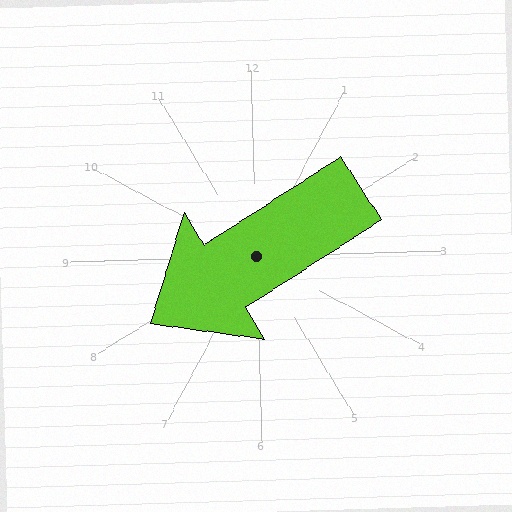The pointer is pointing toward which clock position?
Roughly 8 o'clock.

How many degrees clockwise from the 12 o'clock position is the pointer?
Approximately 239 degrees.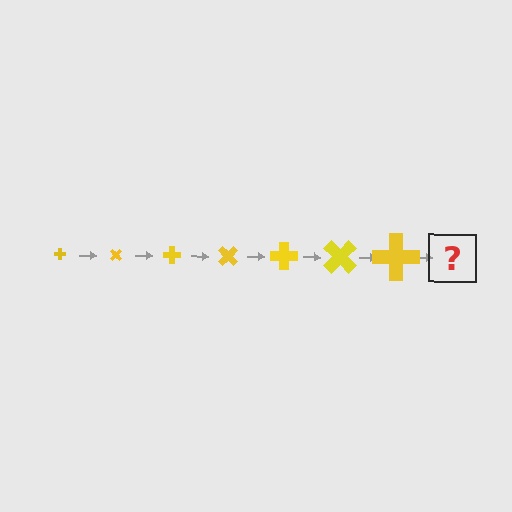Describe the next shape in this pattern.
It should be a cross, larger than the previous one and rotated 315 degrees from the start.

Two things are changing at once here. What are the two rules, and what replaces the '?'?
The two rules are that the cross grows larger each step and it rotates 45 degrees each step. The '?' should be a cross, larger than the previous one and rotated 315 degrees from the start.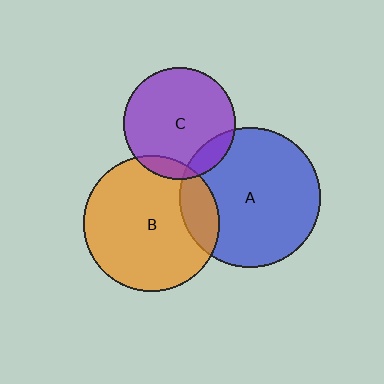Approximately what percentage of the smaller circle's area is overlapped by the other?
Approximately 15%.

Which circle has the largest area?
Circle A (blue).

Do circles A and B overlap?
Yes.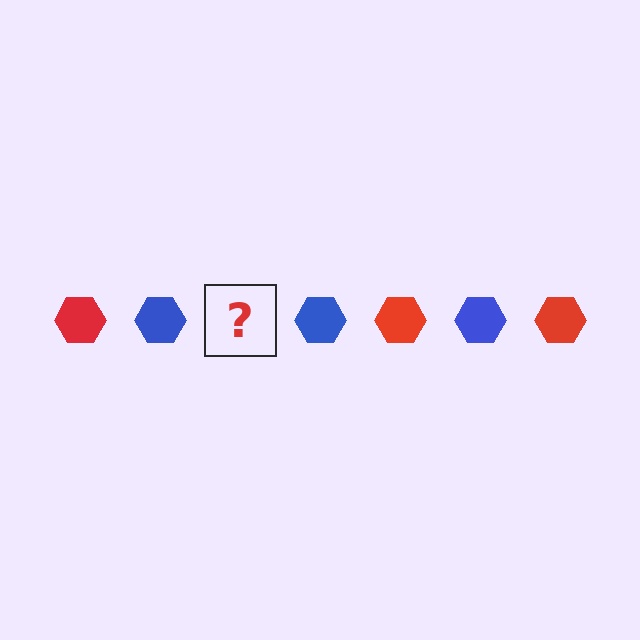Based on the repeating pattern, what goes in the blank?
The blank should be a red hexagon.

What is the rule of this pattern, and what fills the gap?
The rule is that the pattern cycles through red, blue hexagons. The gap should be filled with a red hexagon.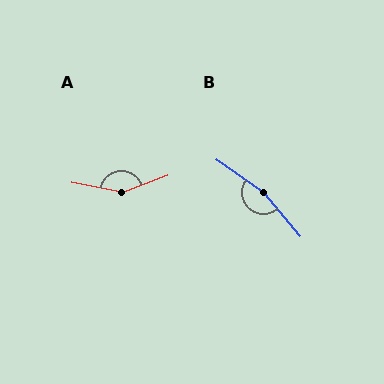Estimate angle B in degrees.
Approximately 164 degrees.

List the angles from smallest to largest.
A (148°), B (164°).